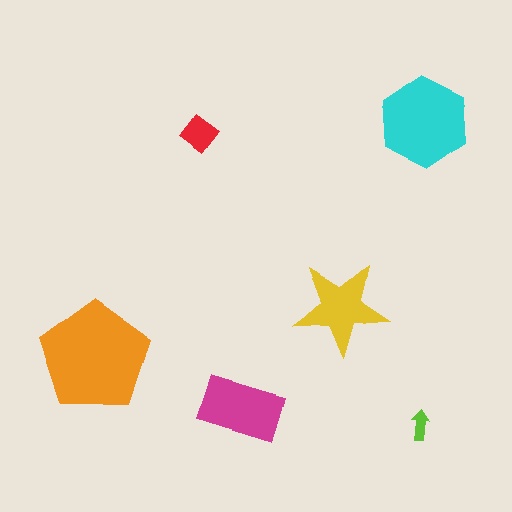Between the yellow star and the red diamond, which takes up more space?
The yellow star.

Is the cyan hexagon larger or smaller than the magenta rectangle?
Larger.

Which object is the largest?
The orange pentagon.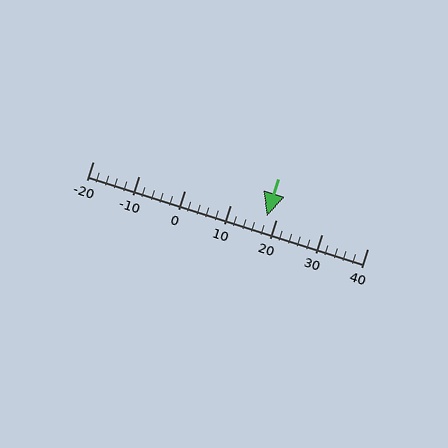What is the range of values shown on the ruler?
The ruler shows values from -20 to 40.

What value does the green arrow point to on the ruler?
The green arrow points to approximately 18.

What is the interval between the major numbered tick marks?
The major tick marks are spaced 10 units apart.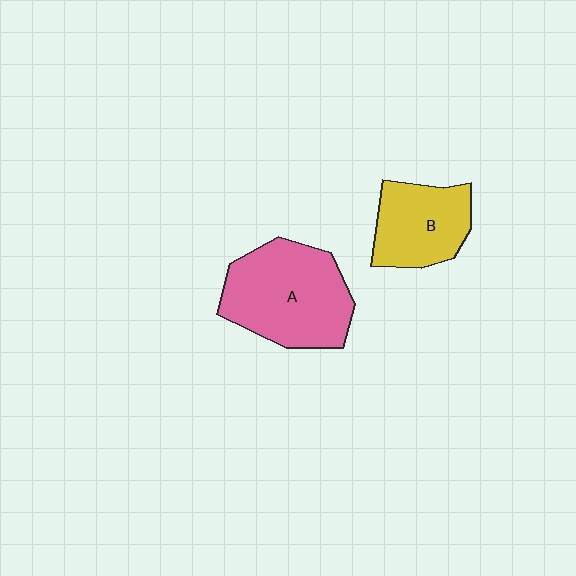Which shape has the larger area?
Shape A (pink).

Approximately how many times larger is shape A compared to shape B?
Approximately 1.5 times.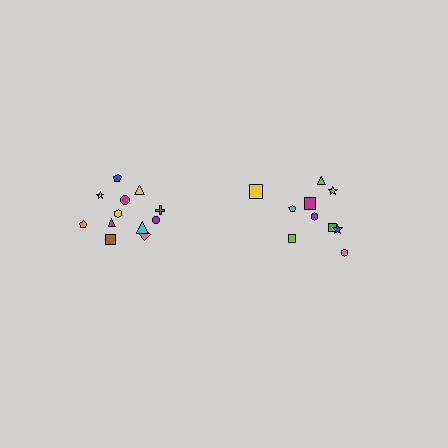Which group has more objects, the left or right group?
The left group.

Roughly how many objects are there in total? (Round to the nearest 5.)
Roughly 20 objects in total.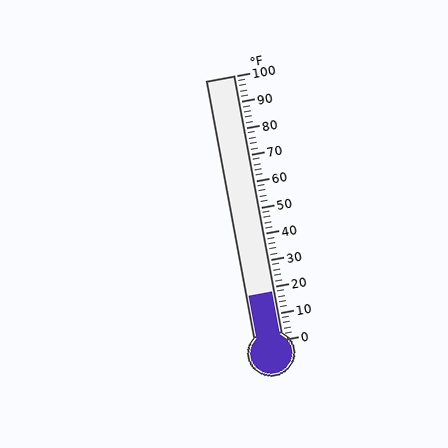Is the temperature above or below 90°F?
The temperature is below 90°F.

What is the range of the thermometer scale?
The thermometer scale ranges from 0°F to 100°F.